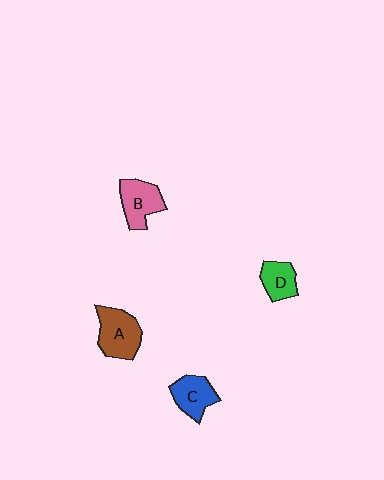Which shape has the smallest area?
Shape D (green).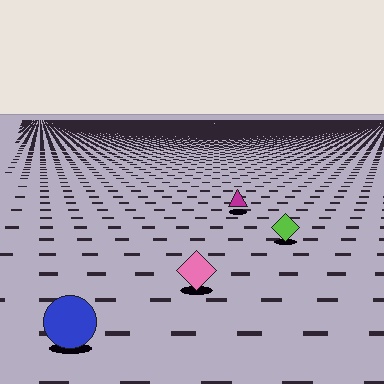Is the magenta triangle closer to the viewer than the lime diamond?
No. The lime diamond is closer — you can tell from the texture gradient: the ground texture is coarser near it.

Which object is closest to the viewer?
The blue circle is closest. The texture marks near it are larger and more spread out.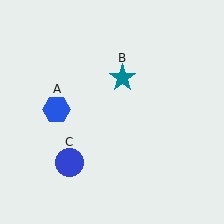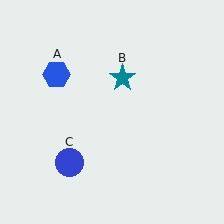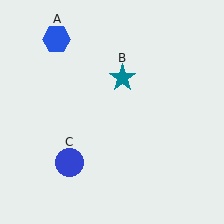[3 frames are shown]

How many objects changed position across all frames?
1 object changed position: blue hexagon (object A).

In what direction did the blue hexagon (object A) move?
The blue hexagon (object A) moved up.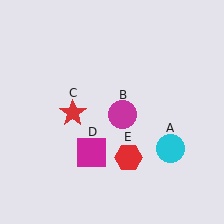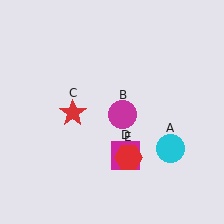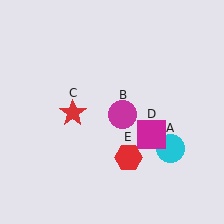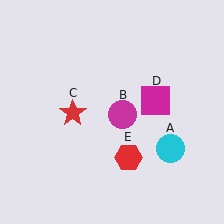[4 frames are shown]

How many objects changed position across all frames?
1 object changed position: magenta square (object D).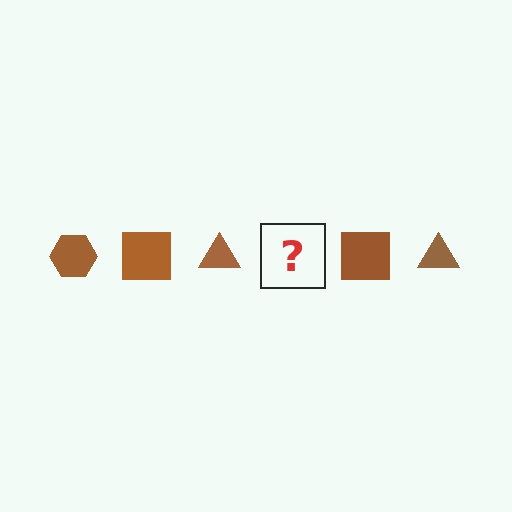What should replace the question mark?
The question mark should be replaced with a brown hexagon.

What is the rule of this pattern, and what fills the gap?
The rule is that the pattern cycles through hexagon, square, triangle shapes in brown. The gap should be filled with a brown hexagon.